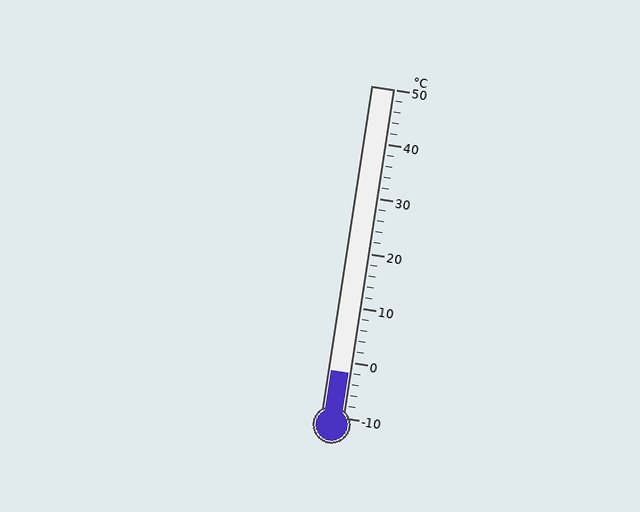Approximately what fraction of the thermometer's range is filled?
The thermometer is filled to approximately 15% of its range.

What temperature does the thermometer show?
The thermometer shows approximately -2°C.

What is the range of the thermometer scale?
The thermometer scale ranges from -10°C to 50°C.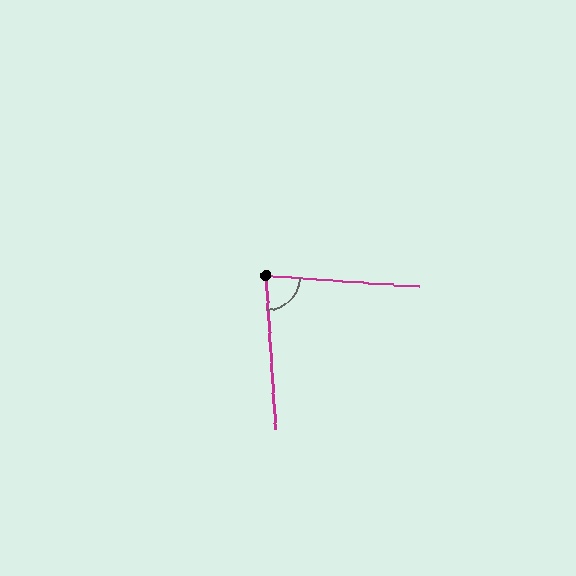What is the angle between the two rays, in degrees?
Approximately 82 degrees.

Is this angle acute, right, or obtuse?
It is acute.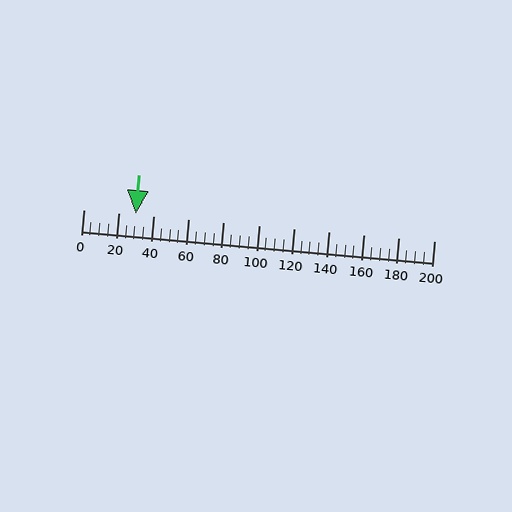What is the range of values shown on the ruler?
The ruler shows values from 0 to 200.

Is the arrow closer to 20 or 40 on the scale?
The arrow is closer to 40.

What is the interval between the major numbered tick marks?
The major tick marks are spaced 20 units apart.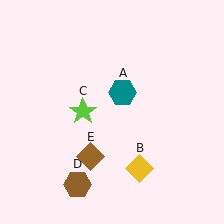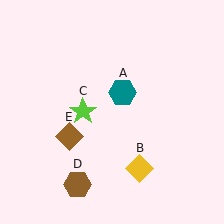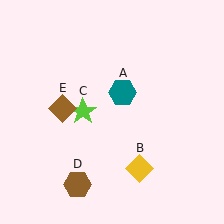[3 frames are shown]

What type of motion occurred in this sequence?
The brown diamond (object E) rotated clockwise around the center of the scene.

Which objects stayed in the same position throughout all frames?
Teal hexagon (object A) and yellow diamond (object B) and lime star (object C) and brown hexagon (object D) remained stationary.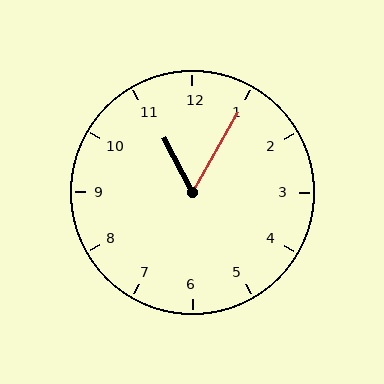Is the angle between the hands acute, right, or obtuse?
It is acute.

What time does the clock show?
11:05.